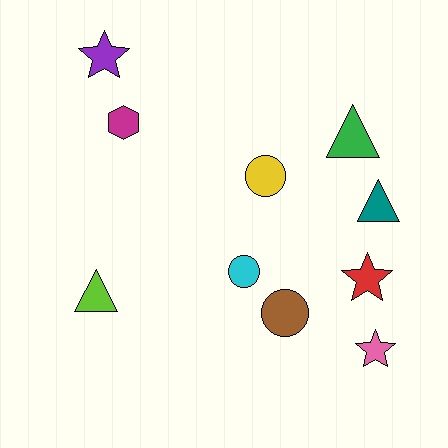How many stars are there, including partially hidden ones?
There are 3 stars.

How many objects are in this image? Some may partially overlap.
There are 10 objects.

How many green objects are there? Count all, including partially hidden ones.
There is 1 green object.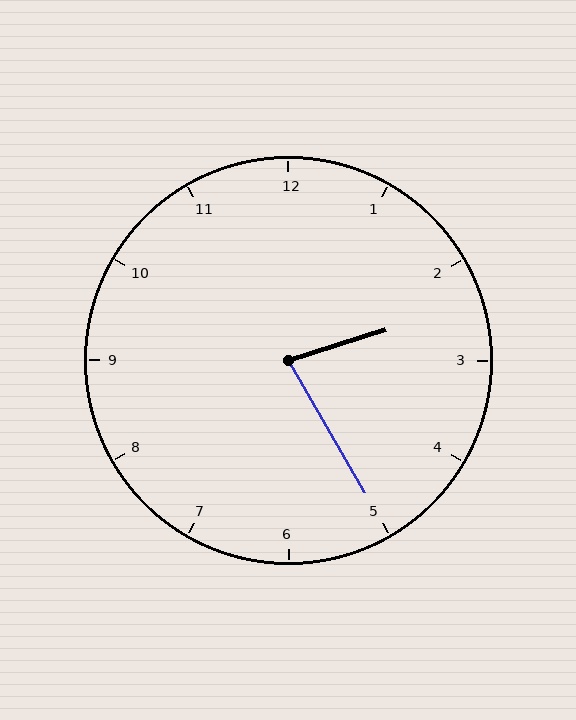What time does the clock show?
2:25.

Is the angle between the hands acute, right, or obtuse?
It is acute.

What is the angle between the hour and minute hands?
Approximately 78 degrees.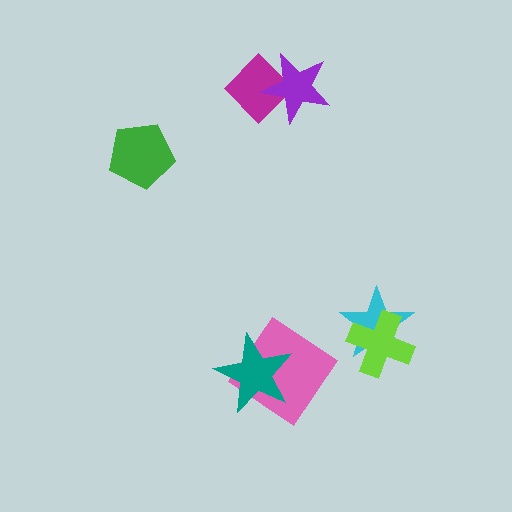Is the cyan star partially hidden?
Yes, it is partially covered by another shape.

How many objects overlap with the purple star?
1 object overlaps with the purple star.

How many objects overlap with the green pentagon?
0 objects overlap with the green pentagon.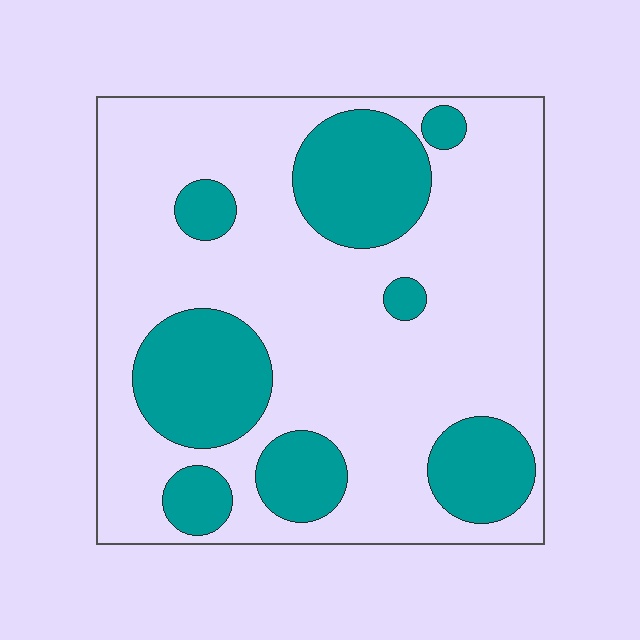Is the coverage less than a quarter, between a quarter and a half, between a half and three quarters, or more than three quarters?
Between a quarter and a half.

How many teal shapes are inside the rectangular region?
8.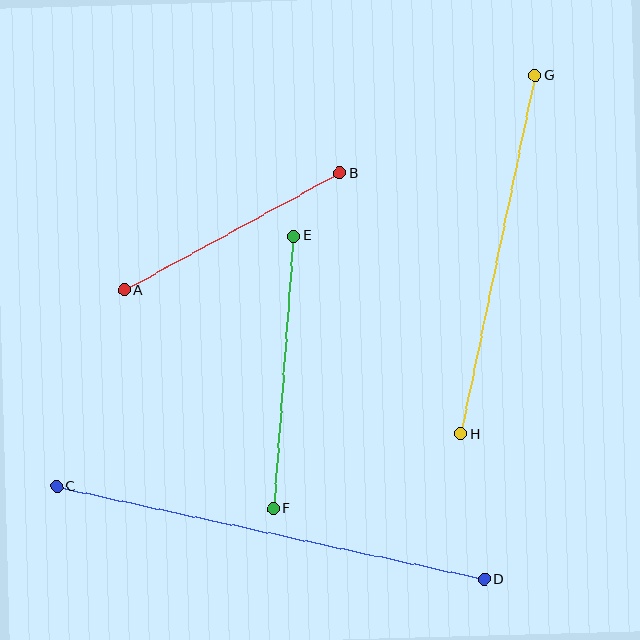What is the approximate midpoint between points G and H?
The midpoint is at approximately (498, 255) pixels.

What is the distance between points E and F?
The distance is approximately 274 pixels.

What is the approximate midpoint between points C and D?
The midpoint is at approximately (271, 533) pixels.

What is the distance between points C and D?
The distance is approximately 438 pixels.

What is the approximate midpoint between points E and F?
The midpoint is at approximately (284, 372) pixels.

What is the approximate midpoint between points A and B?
The midpoint is at approximately (232, 232) pixels.